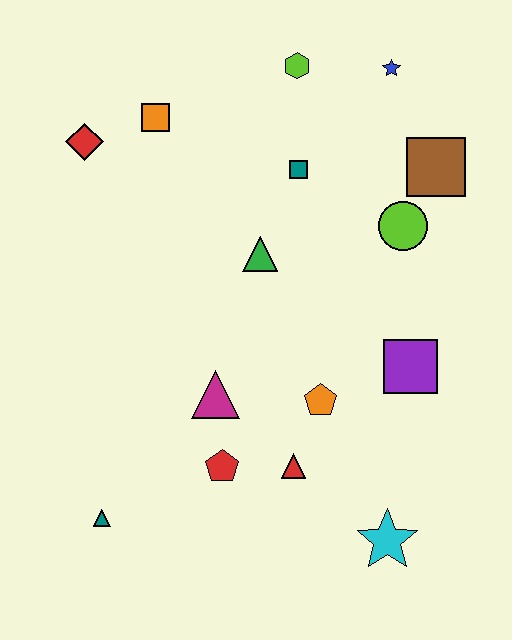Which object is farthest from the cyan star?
The red diamond is farthest from the cyan star.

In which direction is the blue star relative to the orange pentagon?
The blue star is above the orange pentagon.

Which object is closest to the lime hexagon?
The blue star is closest to the lime hexagon.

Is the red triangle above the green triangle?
No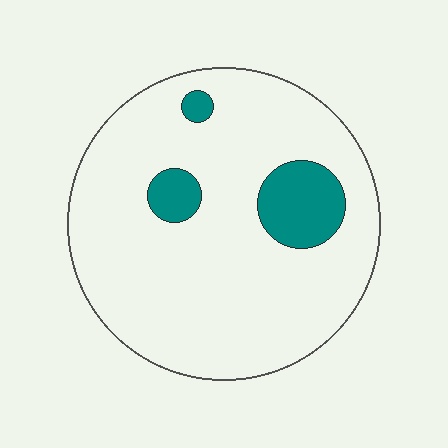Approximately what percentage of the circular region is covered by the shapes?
Approximately 10%.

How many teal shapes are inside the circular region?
3.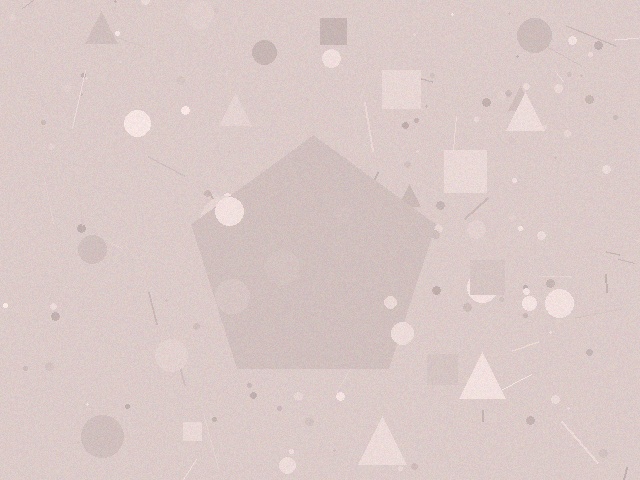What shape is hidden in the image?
A pentagon is hidden in the image.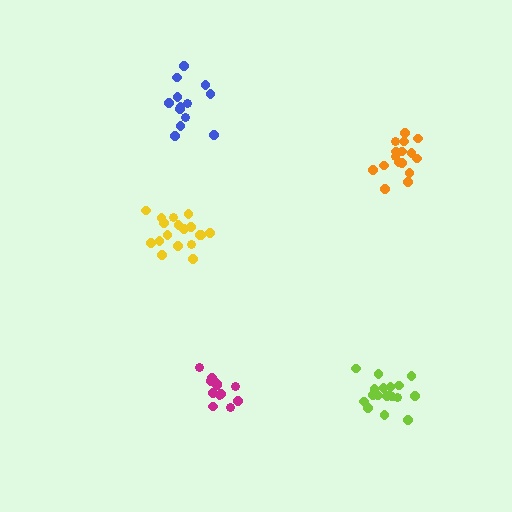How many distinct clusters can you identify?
There are 5 distinct clusters.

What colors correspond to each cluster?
The clusters are colored: yellow, orange, lime, blue, magenta.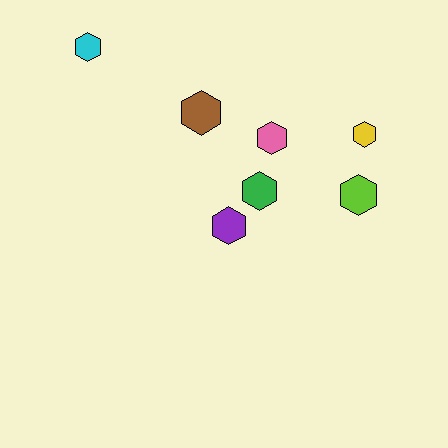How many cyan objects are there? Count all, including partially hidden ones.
There is 1 cyan object.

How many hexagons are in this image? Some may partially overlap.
There are 7 hexagons.